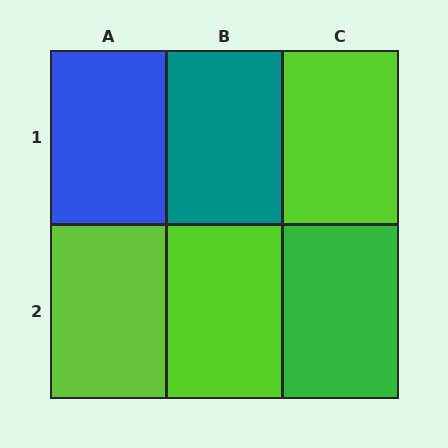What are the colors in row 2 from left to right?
Lime, lime, green.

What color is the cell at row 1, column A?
Blue.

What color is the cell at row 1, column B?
Teal.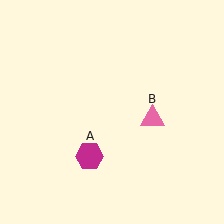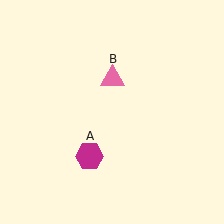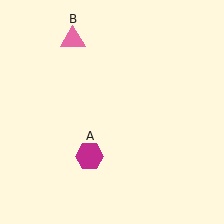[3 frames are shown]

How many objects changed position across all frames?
1 object changed position: pink triangle (object B).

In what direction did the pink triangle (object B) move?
The pink triangle (object B) moved up and to the left.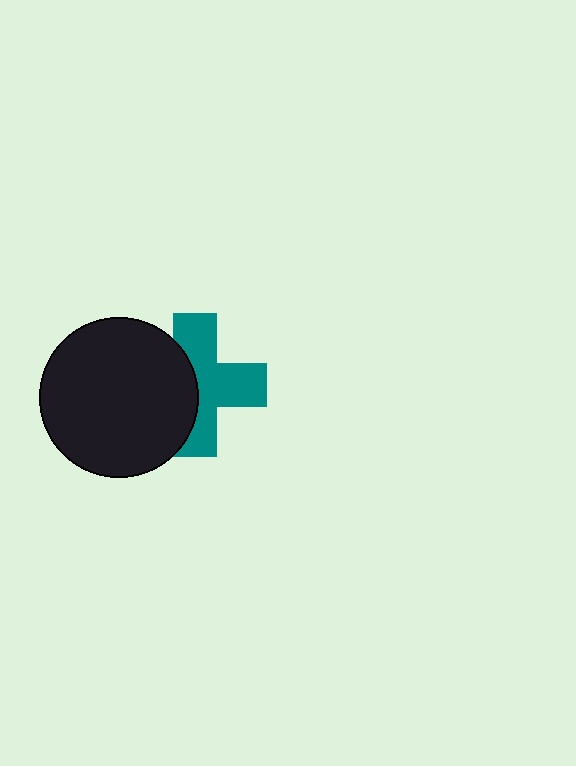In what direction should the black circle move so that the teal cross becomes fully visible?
The black circle should move left. That is the shortest direction to clear the overlap and leave the teal cross fully visible.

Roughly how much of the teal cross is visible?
About half of it is visible (roughly 60%).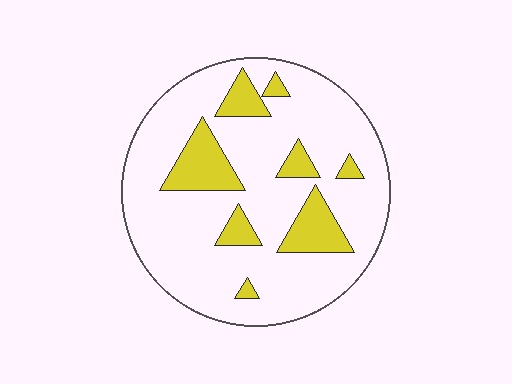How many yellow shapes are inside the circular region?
8.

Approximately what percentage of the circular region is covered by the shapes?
Approximately 20%.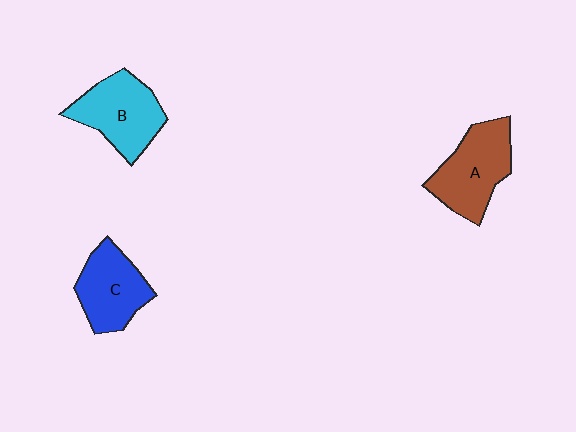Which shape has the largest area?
Shape A (brown).